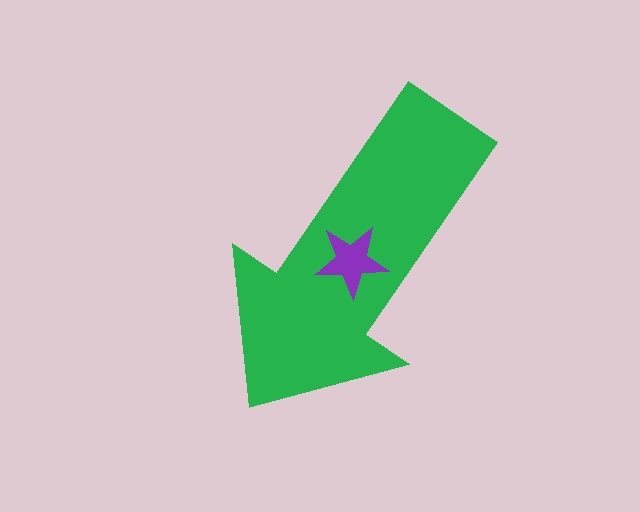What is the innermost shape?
The purple star.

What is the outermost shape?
The green arrow.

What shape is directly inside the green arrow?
The purple star.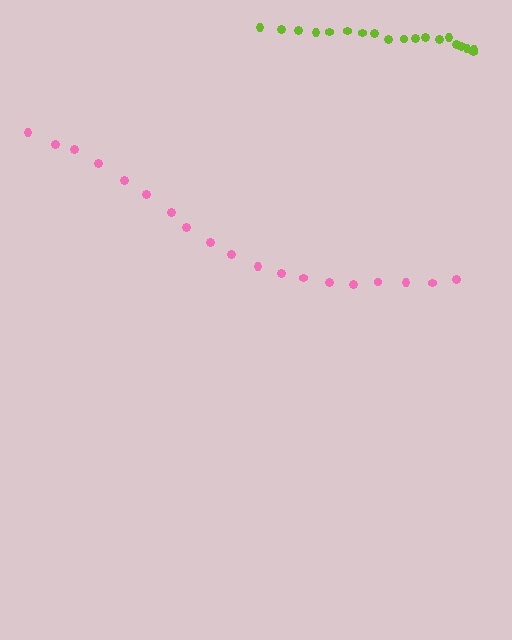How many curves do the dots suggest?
There are 2 distinct paths.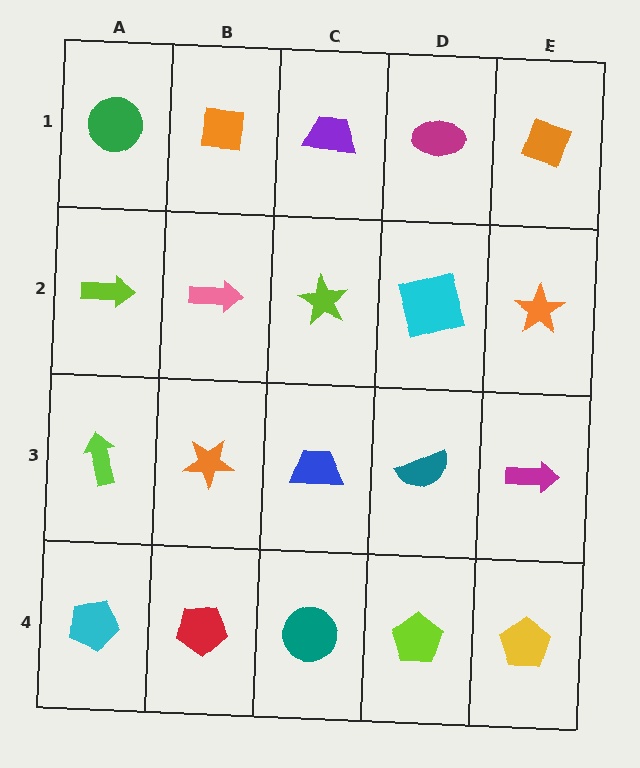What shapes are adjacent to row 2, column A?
A green circle (row 1, column A), a lime arrow (row 3, column A), a pink arrow (row 2, column B).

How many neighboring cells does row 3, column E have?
3.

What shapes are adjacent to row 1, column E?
An orange star (row 2, column E), a magenta ellipse (row 1, column D).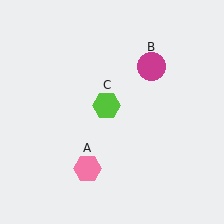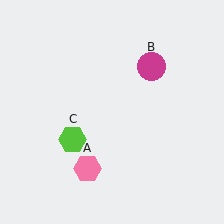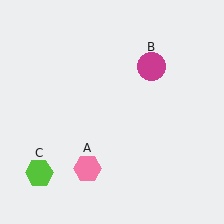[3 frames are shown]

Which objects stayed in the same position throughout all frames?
Pink hexagon (object A) and magenta circle (object B) remained stationary.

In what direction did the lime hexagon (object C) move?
The lime hexagon (object C) moved down and to the left.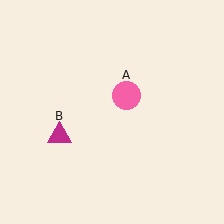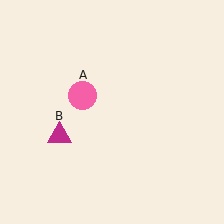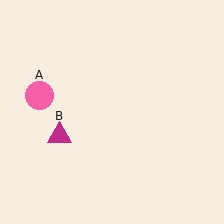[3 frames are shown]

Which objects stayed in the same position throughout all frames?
Magenta triangle (object B) remained stationary.